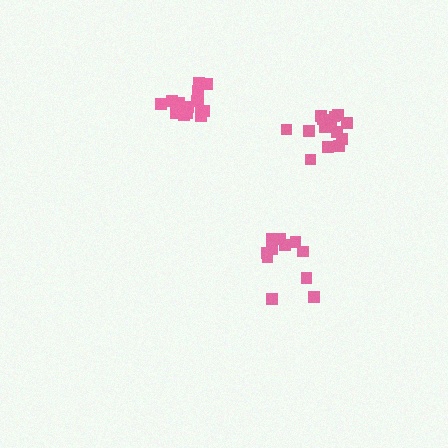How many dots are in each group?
Group 1: 11 dots, Group 2: 16 dots, Group 3: 14 dots (41 total).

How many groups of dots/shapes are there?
There are 3 groups.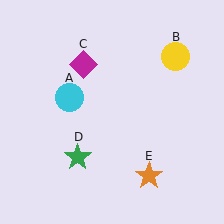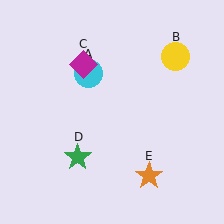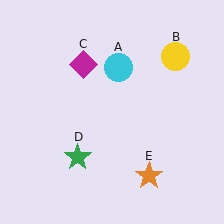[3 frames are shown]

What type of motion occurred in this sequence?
The cyan circle (object A) rotated clockwise around the center of the scene.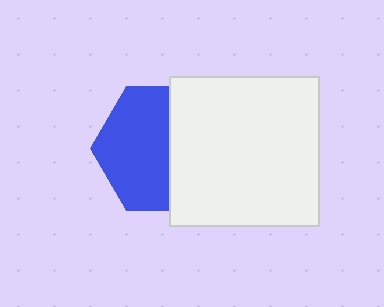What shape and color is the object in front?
The object in front is a white square.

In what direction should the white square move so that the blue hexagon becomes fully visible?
The white square should move right. That is the shortest direction to clear the overlap and leave the blue hexagon fully visible.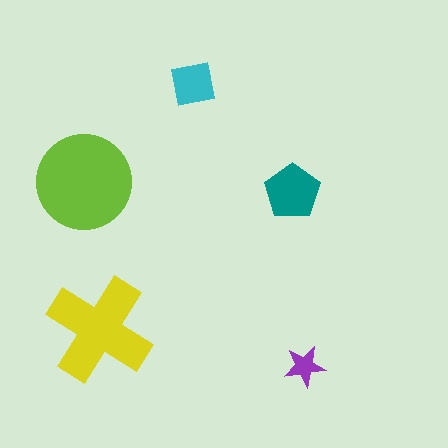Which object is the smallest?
The purple star.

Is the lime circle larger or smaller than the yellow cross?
Larger.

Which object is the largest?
The lime circle.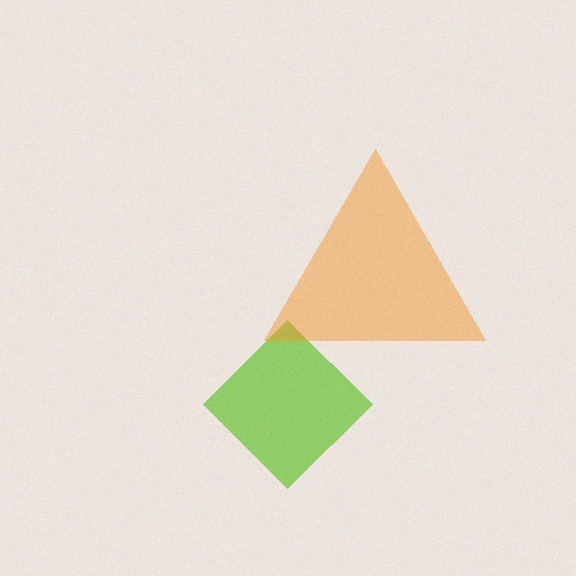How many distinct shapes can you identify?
There are 2 distinct shapes: a lime diamond, an orange triangle.